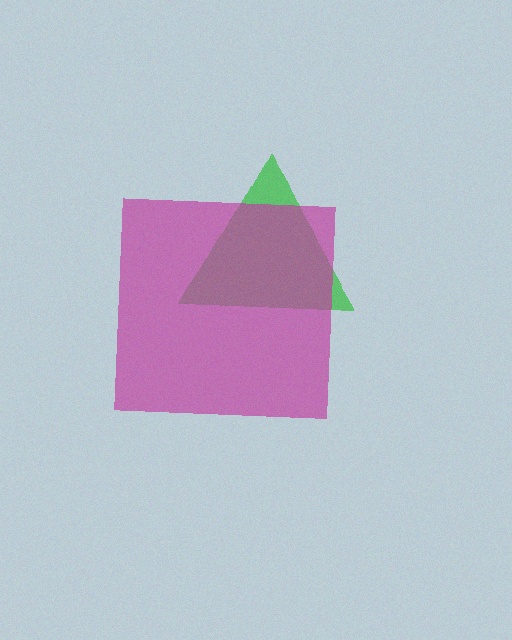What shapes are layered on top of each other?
The layered shapes are: a green triangle, a magenta square.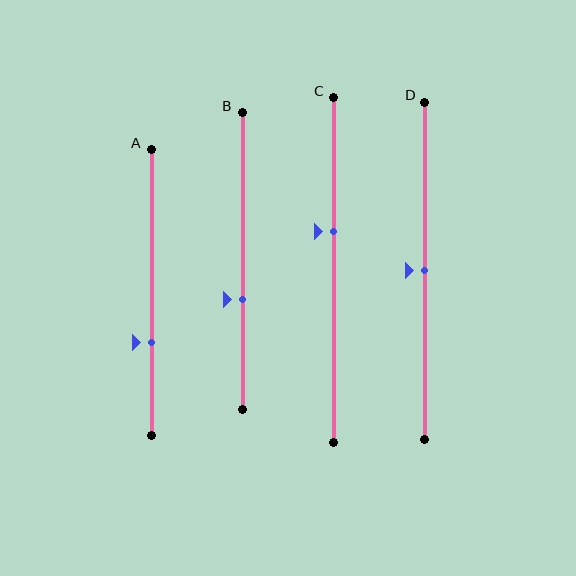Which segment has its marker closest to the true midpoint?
Segment D has its marker closest to the true midpoint.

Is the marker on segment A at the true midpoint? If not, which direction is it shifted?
No, the marker on segment A is shifted downward by about 17% of the segment length.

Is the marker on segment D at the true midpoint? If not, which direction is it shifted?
Yes, the marker on segment D is at the true midpoint.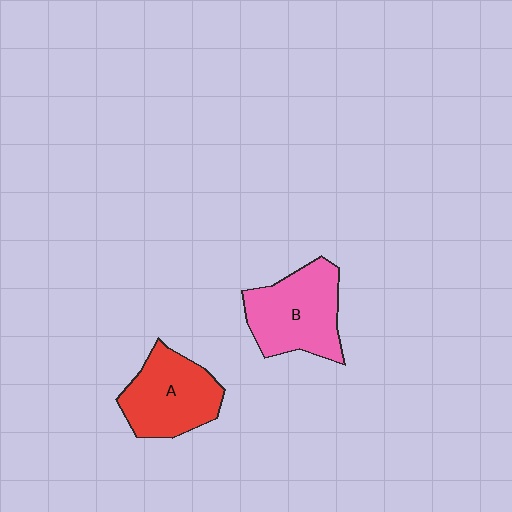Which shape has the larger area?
Shape B (pink).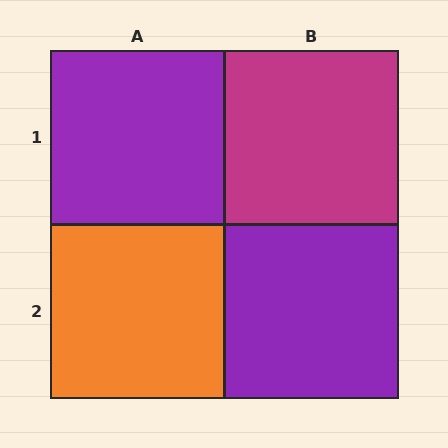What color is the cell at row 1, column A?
Purple.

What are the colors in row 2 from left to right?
Orange, purple.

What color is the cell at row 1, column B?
Magenta.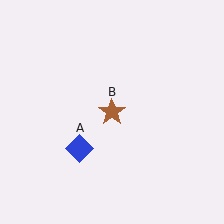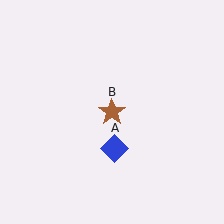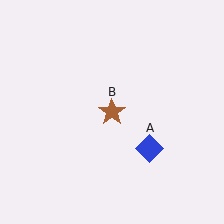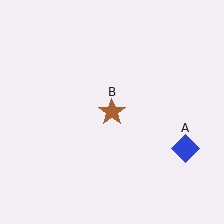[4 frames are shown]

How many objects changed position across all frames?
1 object changed position: blue diamond (object A).